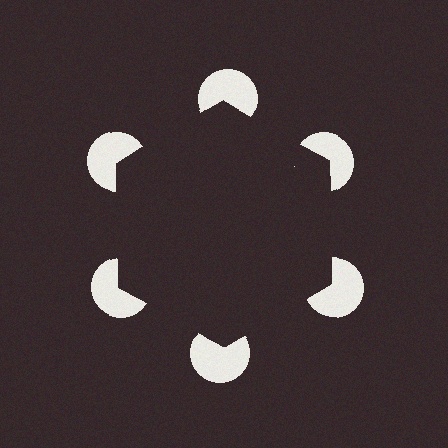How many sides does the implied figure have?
6 sides.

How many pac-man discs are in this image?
There are 6 — one at each vertex of the illusory hexagon.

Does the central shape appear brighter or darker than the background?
It typically appears slightly darker than the background, even though no actual brightness change is drawn.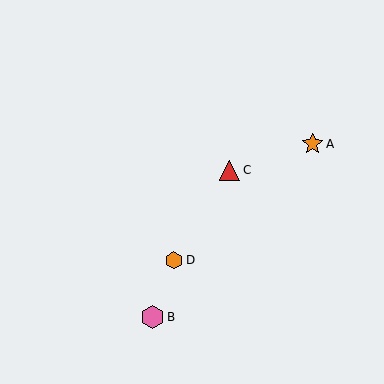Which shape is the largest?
The pink hexagon (labeled B) is the largest.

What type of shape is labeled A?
Shape A is an orange star.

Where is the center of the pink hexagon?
The center of the pink hexagon is at (152, 317).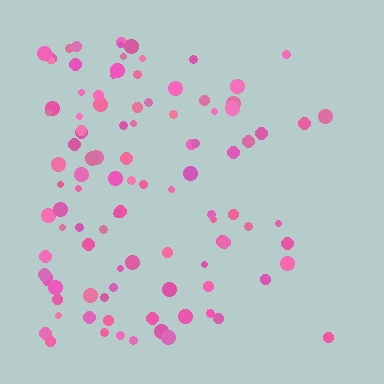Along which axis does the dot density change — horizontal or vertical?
Horizontal.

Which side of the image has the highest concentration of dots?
The left.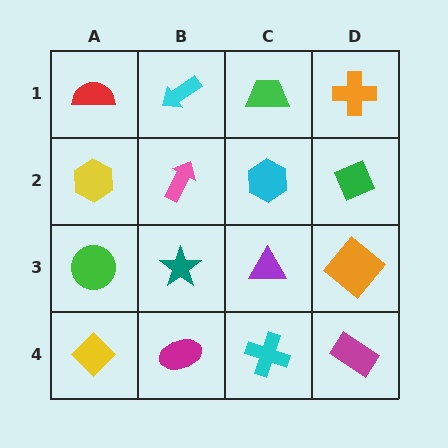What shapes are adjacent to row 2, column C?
A green trapezoid (row 1, column C), a purple triangle (row 3, column C), a pink arrow (row 2, column B), a green diamond (row 2, column D).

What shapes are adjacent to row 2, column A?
A red semicircle (row 1, column A), a green circle (row 3, column A), a pink arrow (row 2, column B).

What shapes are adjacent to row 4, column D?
An orange diamond (row 3, column D), a cyan cross (row 4, column C).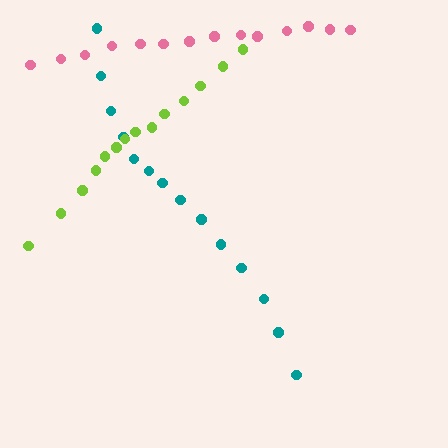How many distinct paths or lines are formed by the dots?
There are 3 distinct paths.